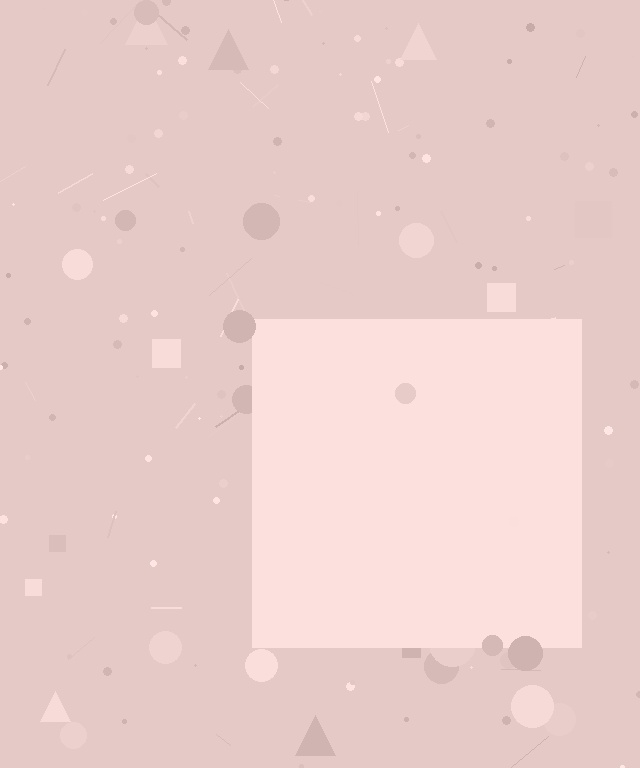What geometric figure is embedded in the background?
A square is embedded in the background.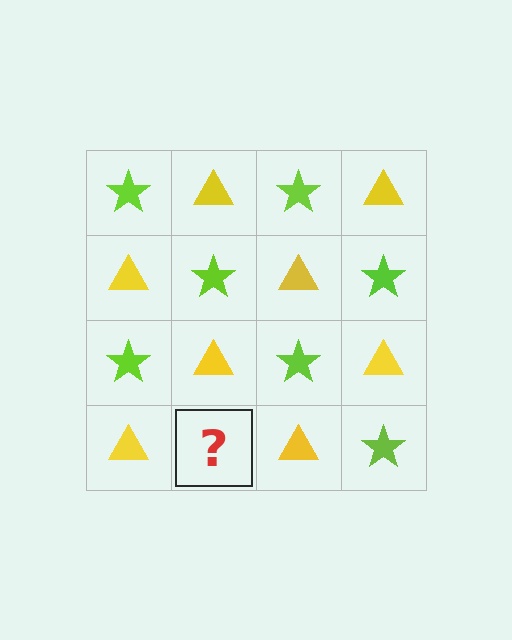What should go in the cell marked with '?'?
The missing cell should contain a lime star.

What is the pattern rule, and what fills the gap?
The rule is that it alternates lime star and yellow triangle in a checkerboard pattern. The gap should be filled with a lime star.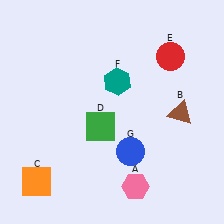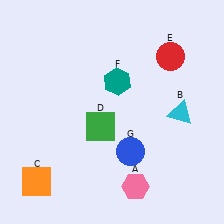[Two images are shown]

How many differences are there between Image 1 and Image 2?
There is 1 difference between the two images.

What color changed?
The triangle (B) changed from brown in Image 1 to cyan in Image 2.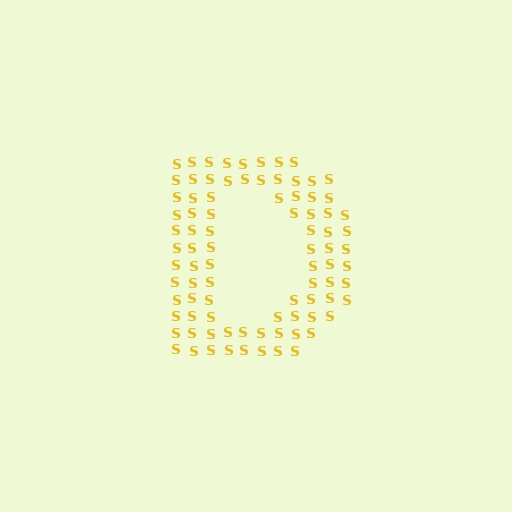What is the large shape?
The large shape is the letter D.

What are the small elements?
The small elements are letter S's.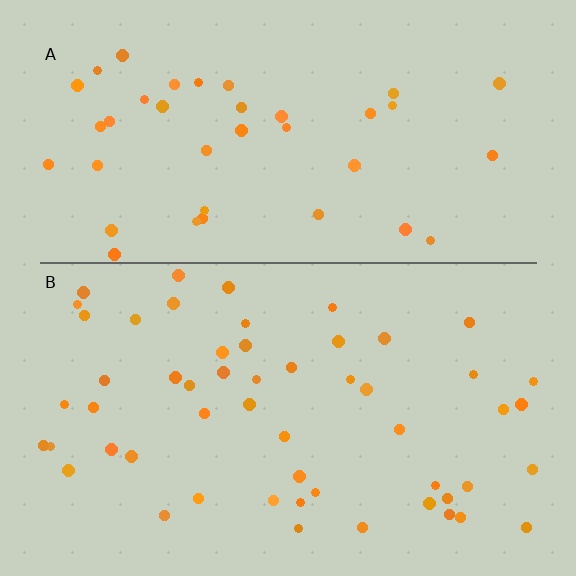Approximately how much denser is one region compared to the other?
Approximately 1.4× — region B over region A.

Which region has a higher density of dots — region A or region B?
B (the bottom).